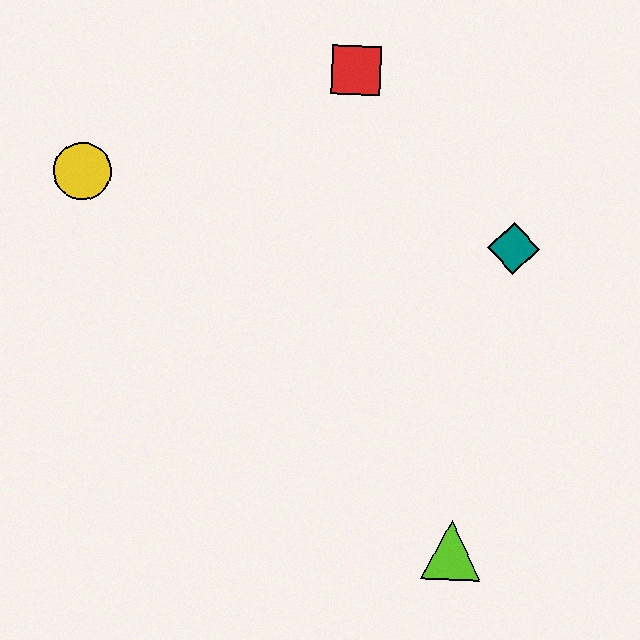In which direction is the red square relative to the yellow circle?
The red square is to the right of the yellow circle.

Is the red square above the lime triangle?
Yes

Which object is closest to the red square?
The teal diamond is closest to the red square.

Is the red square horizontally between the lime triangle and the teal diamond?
No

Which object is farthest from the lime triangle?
The yellow circle is farthest from the lime triangle.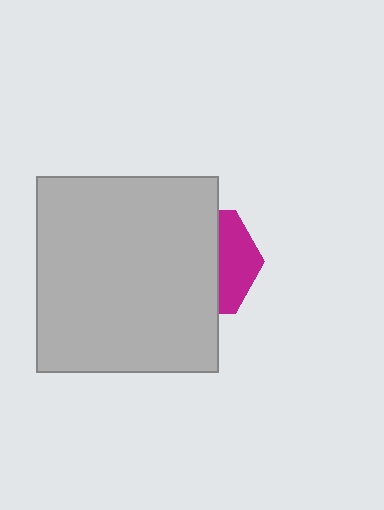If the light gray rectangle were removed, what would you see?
You would see the complete magenta hexagon.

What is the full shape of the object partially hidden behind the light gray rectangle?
The partially hidden object is a magenta hexagon.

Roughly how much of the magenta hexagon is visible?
A small part of it is visible (roughly 34%).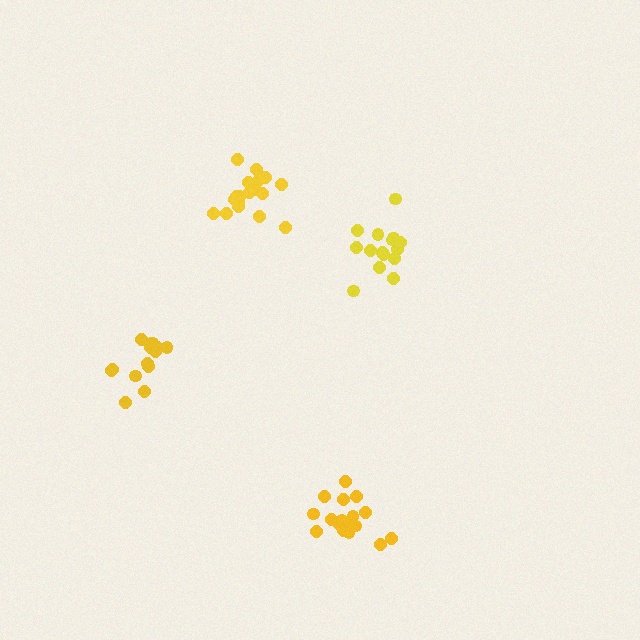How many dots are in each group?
Group 1: 18 dots, Group 2: 14 dots, Group 3: 19 dots, Group 4: 15 dots (66 total).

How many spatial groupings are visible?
There are 4 spatial groupings.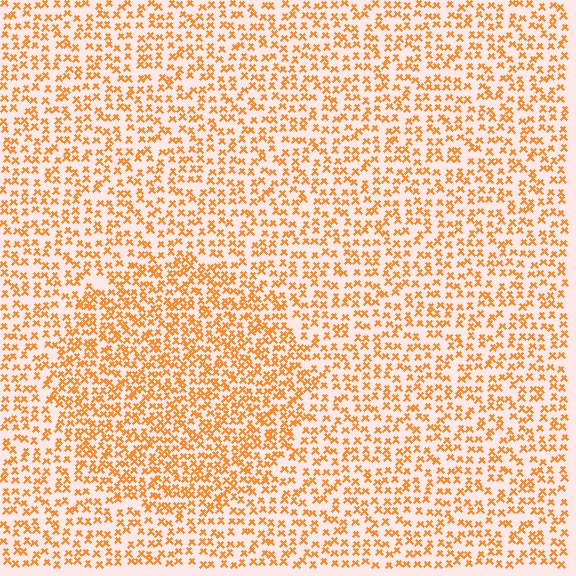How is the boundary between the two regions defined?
The boundary is defined by a change in element density (approximately 1.6x ratio). All elements are the same color, size, and shape.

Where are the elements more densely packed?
The elements are more densely packed inside the circle boundary.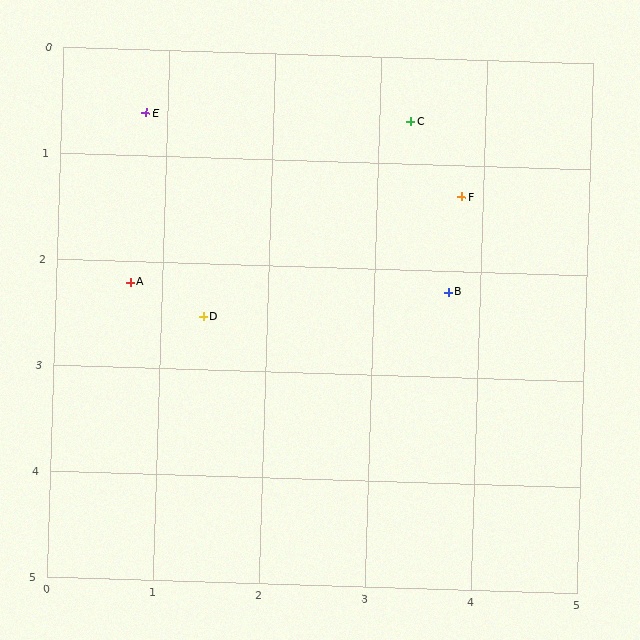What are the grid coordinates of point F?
Point F is at approximately (3.8, 1.3).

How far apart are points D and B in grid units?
Points D and B are about 2.3 grid units apart.